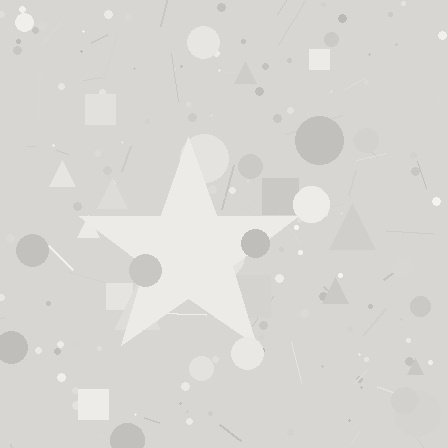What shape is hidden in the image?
A star is hidden in the image.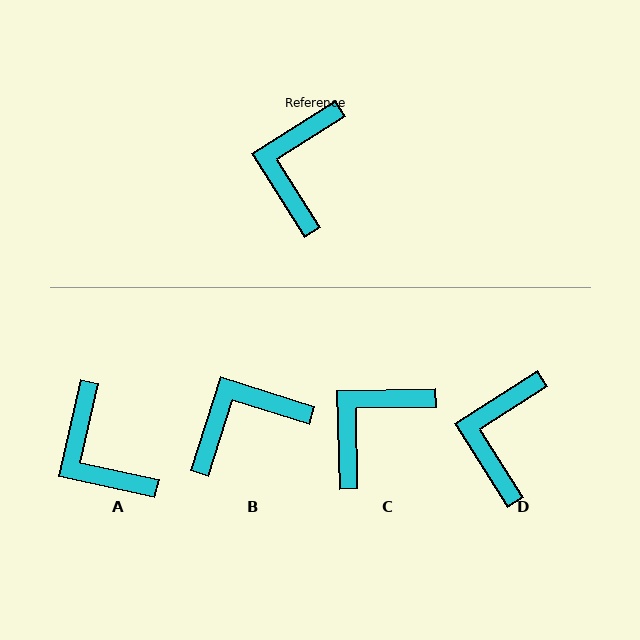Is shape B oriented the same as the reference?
No, it is off by about 50 degrees.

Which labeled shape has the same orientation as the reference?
D.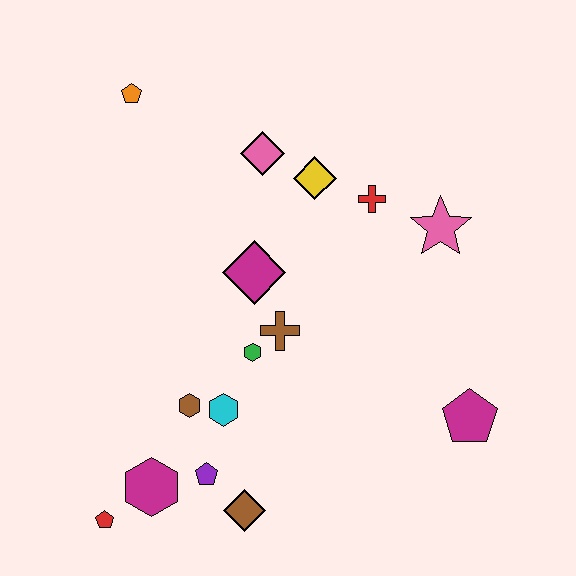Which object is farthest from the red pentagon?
The pink star is farthest from the red pentagon.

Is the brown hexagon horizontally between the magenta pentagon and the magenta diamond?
No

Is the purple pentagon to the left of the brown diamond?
Yes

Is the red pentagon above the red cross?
No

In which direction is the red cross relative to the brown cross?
The red cross is above the brown cross.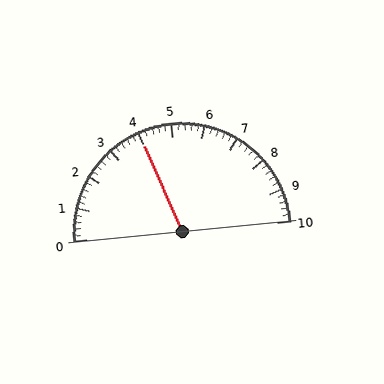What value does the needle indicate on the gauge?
The needle indicates approximately 4.0.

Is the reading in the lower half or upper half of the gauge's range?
The reading is in the lower half of the range (0 to 10).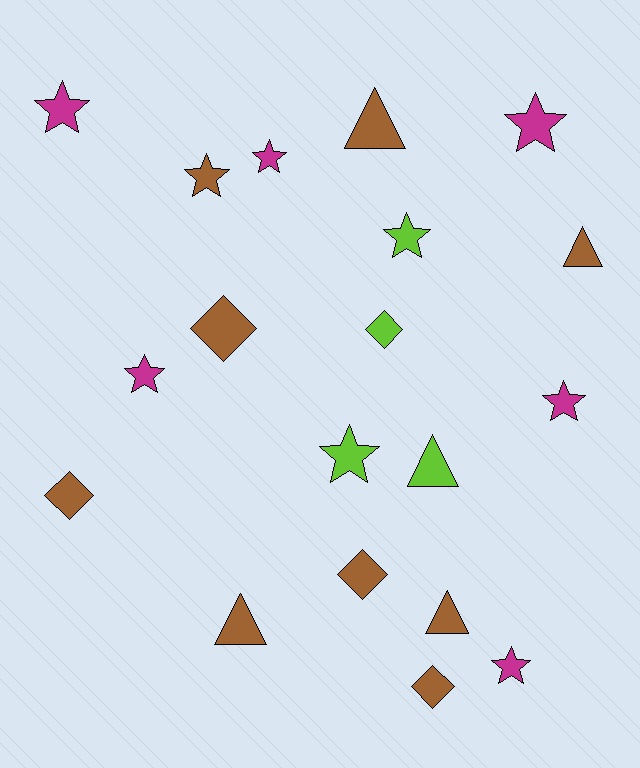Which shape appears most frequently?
Star, with 9 objects.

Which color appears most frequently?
Brown, with 9 objects.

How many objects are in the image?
There are 19 objects.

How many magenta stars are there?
There are 6 magenta stars.